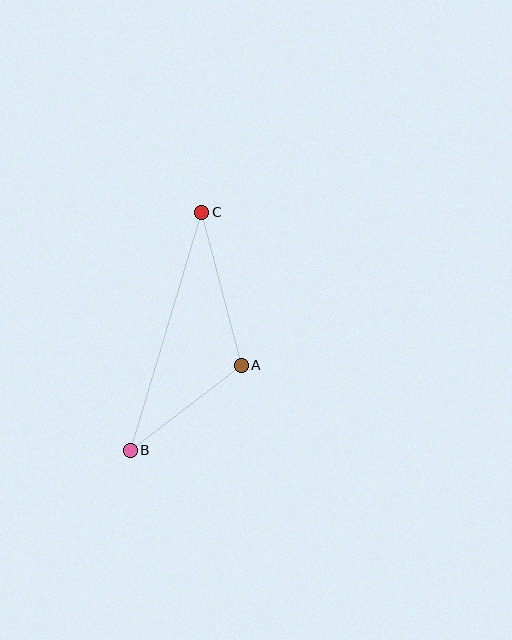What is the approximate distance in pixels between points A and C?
The distance between A and C is approximately 158 pixels.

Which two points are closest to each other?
Points A and B are closest to each other.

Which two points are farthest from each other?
Points B and C are farthest from each other.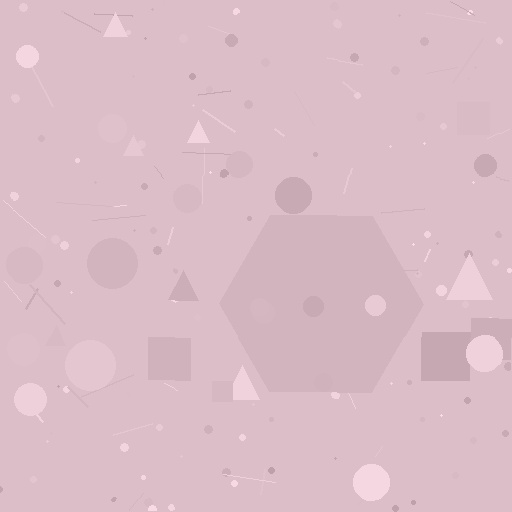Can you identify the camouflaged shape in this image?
The camouflaged shape is a hexagon.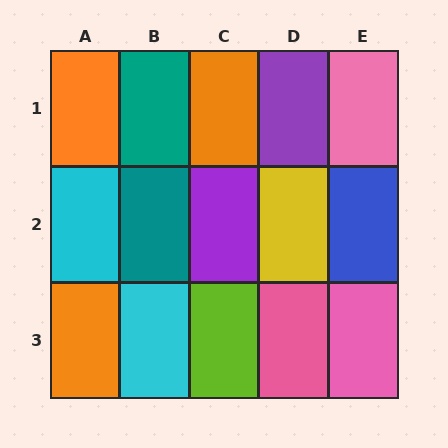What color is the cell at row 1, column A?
Orange.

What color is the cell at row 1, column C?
Orange.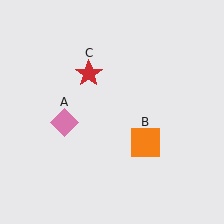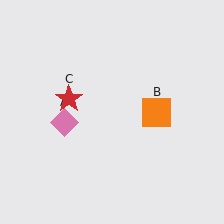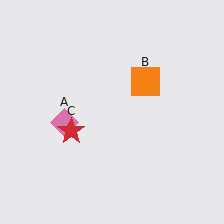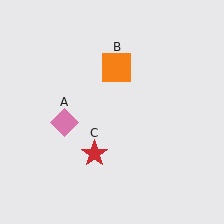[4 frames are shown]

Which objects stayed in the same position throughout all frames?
Pink diamond (object A) remained stationary.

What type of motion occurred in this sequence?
The orange square (object B), red star (object C) rotated counterclockwise around the center of the scene.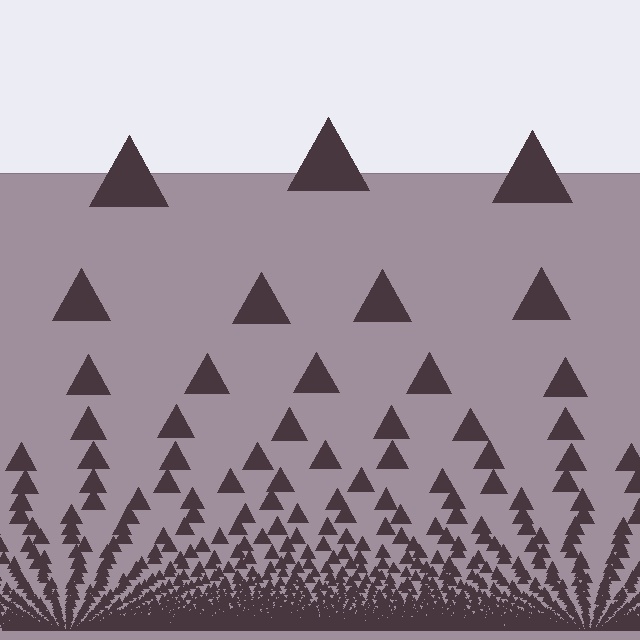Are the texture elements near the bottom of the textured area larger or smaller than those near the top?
Smaller. The gradient is inverted — elements near the bottom are smaller and denser.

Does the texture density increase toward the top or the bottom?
Density increases toward the bottom.